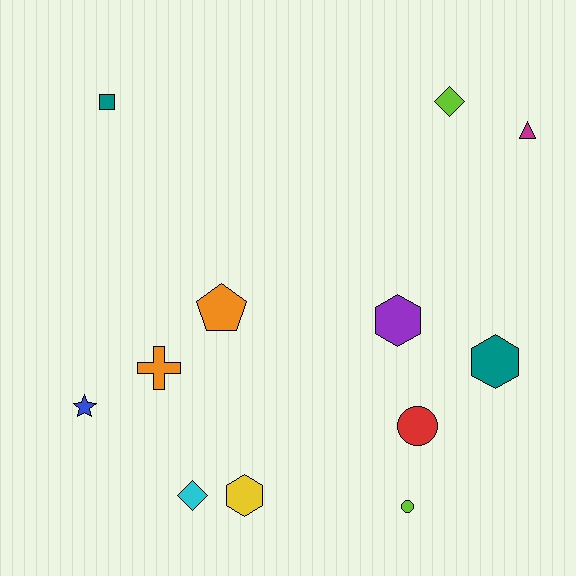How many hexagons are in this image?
There are 3 hexagons.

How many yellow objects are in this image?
There is 1 yellow object.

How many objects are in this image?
There are 12 objects.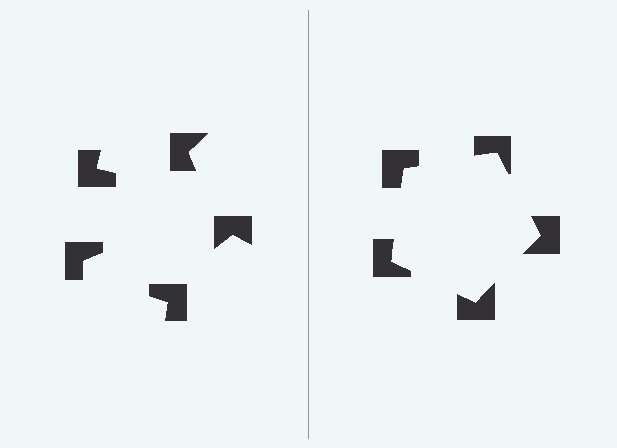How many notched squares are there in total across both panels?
10 — 5 on each side.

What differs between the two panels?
The notched squares are positioned identically on both sides; only the wedge orientations differ. On the right they align to a pentagon; on the left they are misaligned.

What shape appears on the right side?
An illusory pentagon.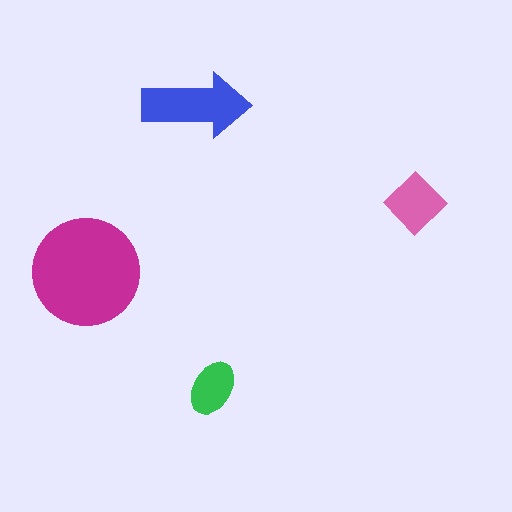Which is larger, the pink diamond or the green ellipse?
The pink diamond.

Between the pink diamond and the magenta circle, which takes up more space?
The magenta circle.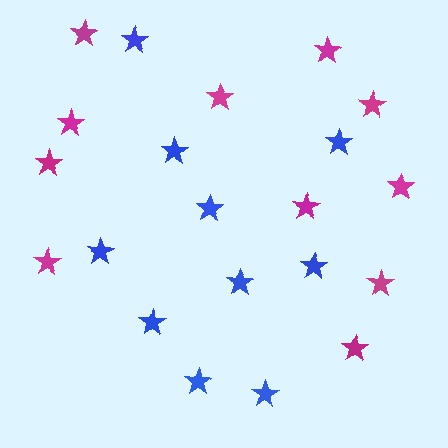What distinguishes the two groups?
There are 2 groups: one group of blue stars (10) and one group of magenta stars (11).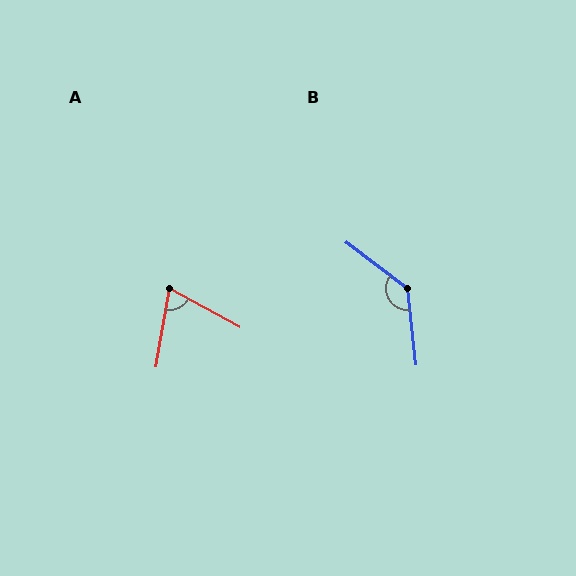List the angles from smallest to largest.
A (72°), B (134°).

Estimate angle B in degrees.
Approximately 134 degrees.